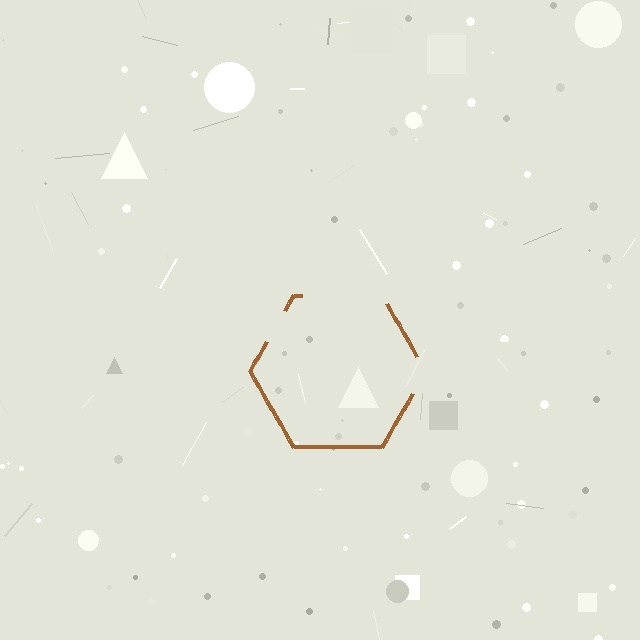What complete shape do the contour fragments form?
The contour fragments form a hexagon.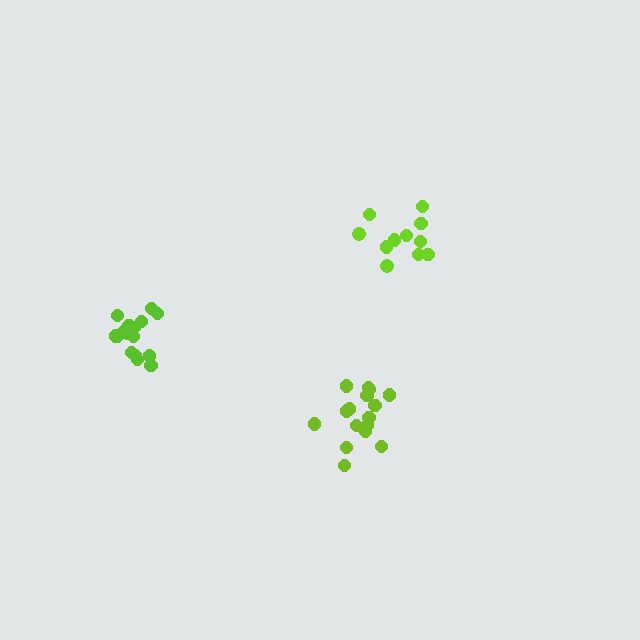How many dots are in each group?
Group 1: 17 dots, Group 2: 11 dots, Group 3: 16 dots (44 total).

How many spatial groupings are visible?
There are 3 spatial groupings.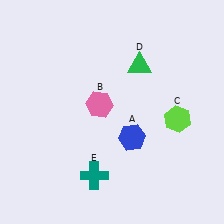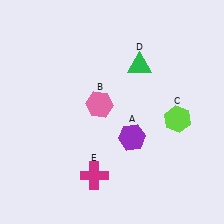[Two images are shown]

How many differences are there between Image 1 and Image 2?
There are 2 differences between the two images.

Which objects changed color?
A changed from blue to purple. E changed from teal to magenta.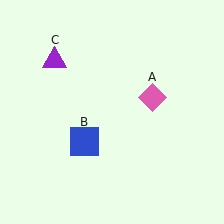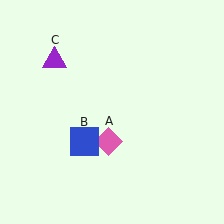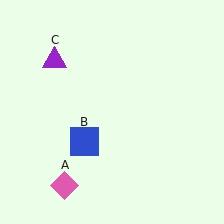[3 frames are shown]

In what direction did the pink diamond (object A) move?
The pink diamond (object A) moved down and to the left.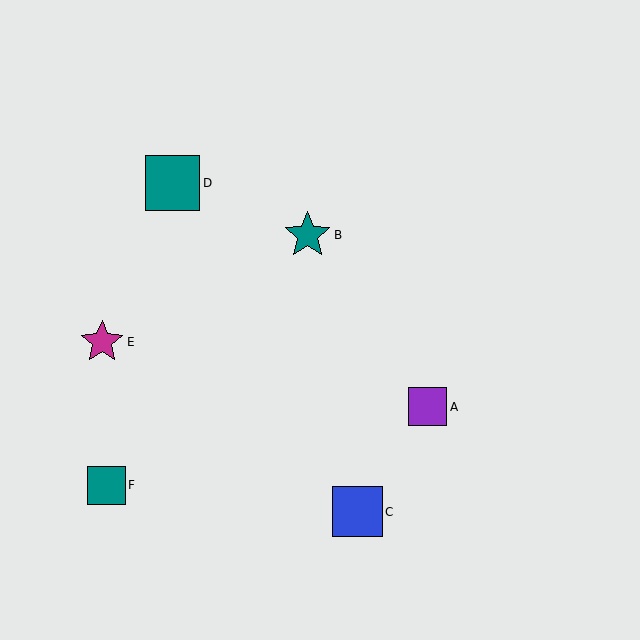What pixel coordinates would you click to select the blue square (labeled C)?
Click at (357, 512) to select the blue square C.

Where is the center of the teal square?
The center of the teal square is at (172, 183).